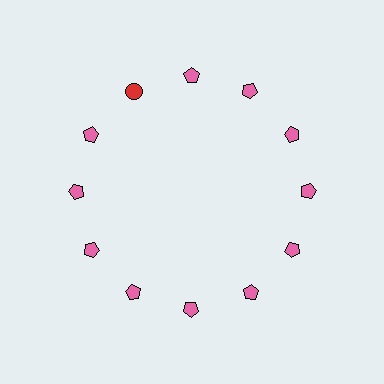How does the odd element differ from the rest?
It differs in both color (red instead of pink) and shape (circle instead of pentagon).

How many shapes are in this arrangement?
There are 12 shapes arranged in a ring pattern.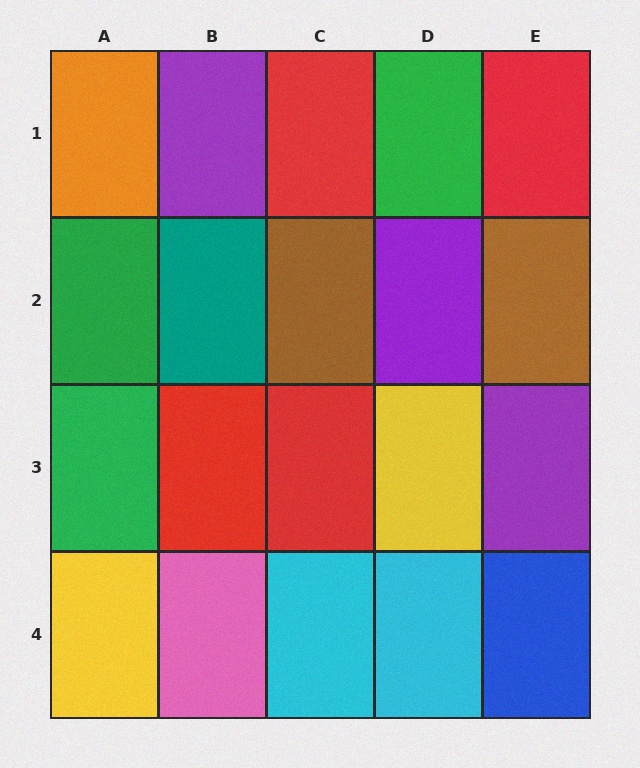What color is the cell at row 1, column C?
Red.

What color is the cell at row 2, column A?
Green.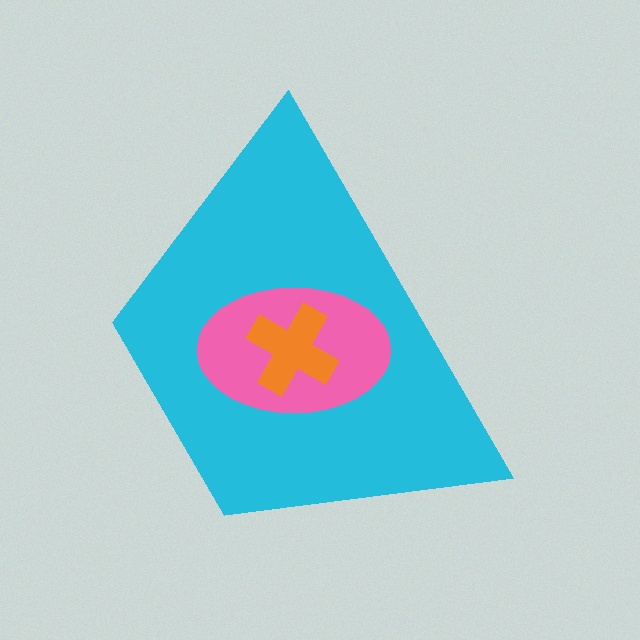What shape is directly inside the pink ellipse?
The orange cross.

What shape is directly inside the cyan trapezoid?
The pink ellipse.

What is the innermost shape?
The orange cross.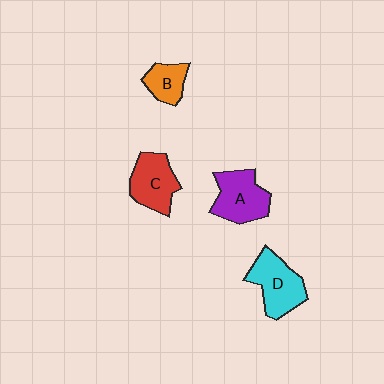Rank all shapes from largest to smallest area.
From largest to smallest: D (cyan), A (purple), C (red), B (orange).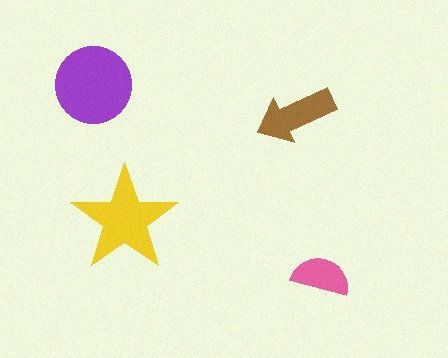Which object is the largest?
The purple circle.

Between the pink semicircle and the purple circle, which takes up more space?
The purple circle.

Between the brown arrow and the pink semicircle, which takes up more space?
The brown arrow.